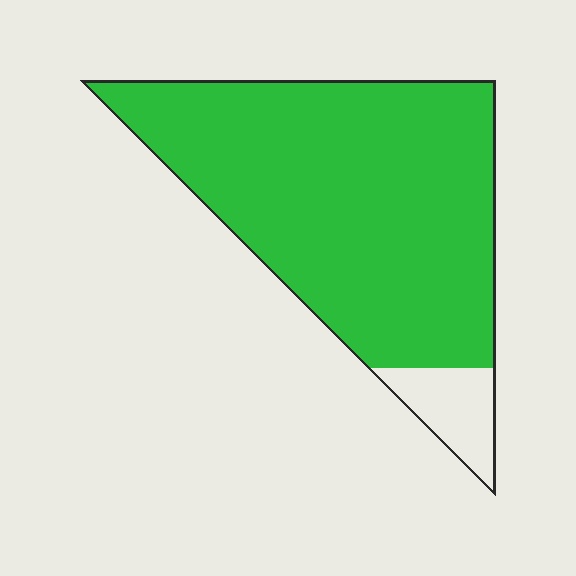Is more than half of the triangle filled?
Yes.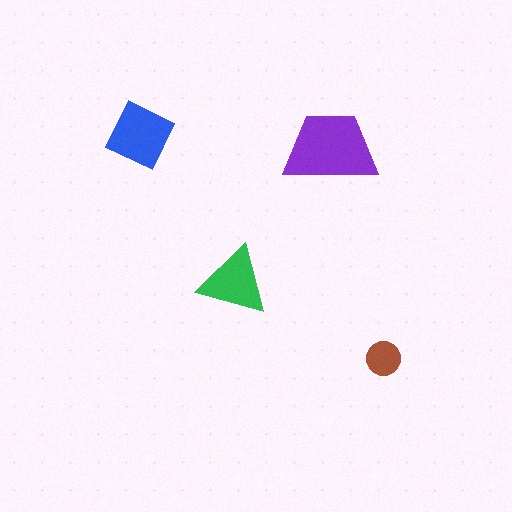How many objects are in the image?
There are 4 objects in the image.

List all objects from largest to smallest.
The purple trapezoid, the blue square, the green triangle, the brown circle.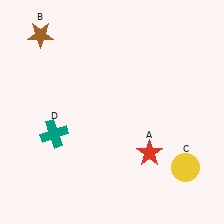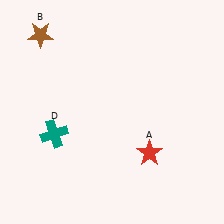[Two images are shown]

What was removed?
The yellow circle (C) was removed in Image 2.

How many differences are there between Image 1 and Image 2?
There is 1 difference between the two images.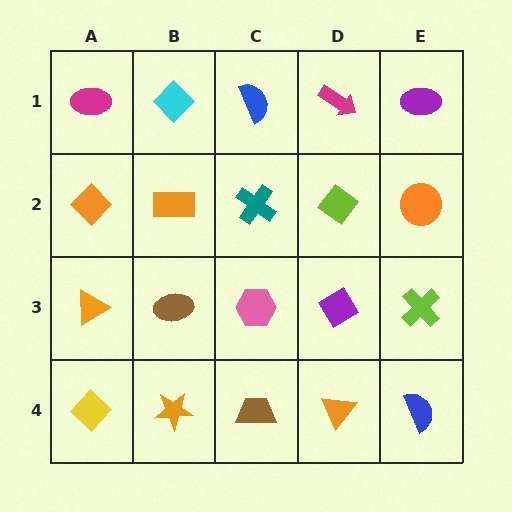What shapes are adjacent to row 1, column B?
An orange rectangle (row 2, column B), a magenta ellipse (row 1, column A), a blue semicircle (row 1, column C).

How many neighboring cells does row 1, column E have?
2.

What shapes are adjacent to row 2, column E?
A purple ellipse (row 1, column E), a lime cross (row 3, column E), a lime diamond (row 2, column D).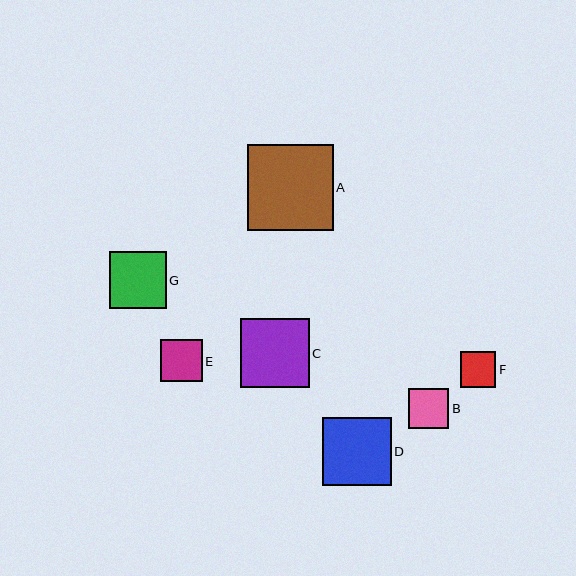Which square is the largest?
Square A is the largest with a size of approximately 85 pixels.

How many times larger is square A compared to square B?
Square A is approximately 2.1 times the size of square B.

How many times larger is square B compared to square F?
Square B is approximately 1.1 times the size of square F.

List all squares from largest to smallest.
From largest to smallest: A, D, C, G, E, B, F.